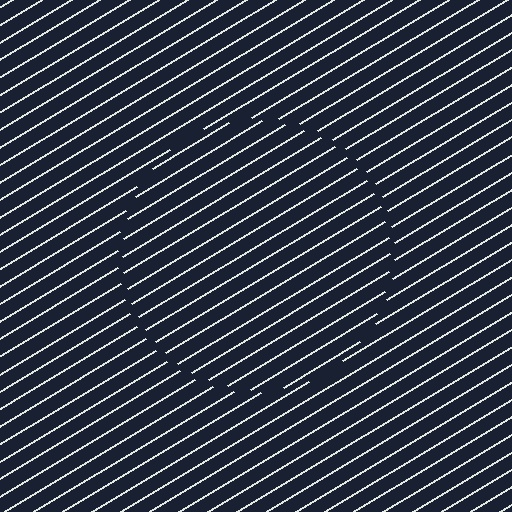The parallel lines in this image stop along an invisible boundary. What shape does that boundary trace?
An illusory circle. The interior of the shape contains the same grating, shifted by half a period — the contour is defined by the phase discontinuity where line-ends from the inner and outer gratings abut.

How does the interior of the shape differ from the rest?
The interior of the shape contains the same grating, shifted by half a period — the contour is defined by the phase discontinuity where line-ends from the inner and outer gratings abut.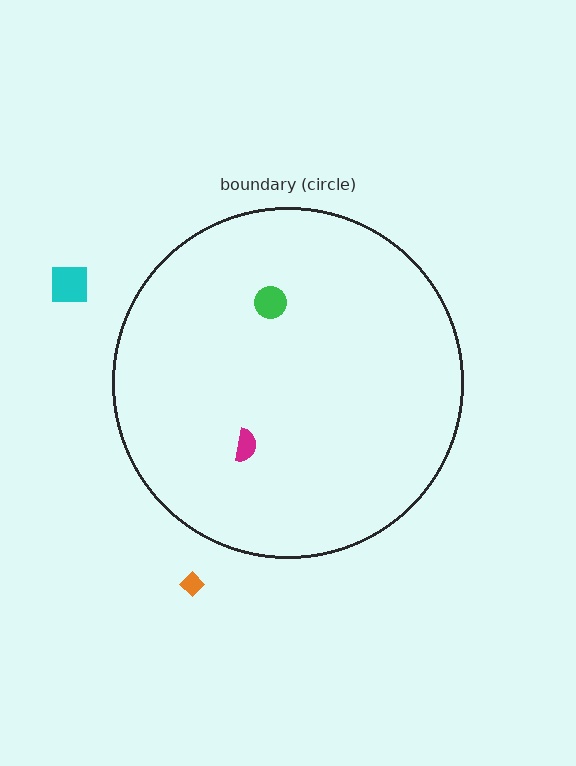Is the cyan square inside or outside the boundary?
Outside.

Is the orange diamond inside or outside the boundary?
Outside.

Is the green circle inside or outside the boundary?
Inside.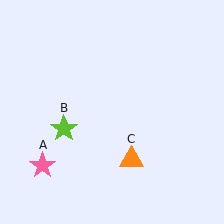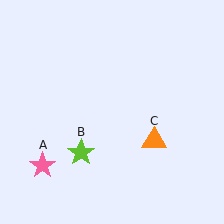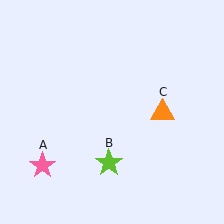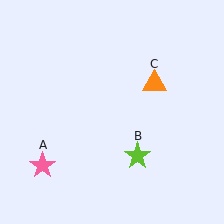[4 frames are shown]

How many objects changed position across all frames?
2 objects changed position: lime star (object B), orange triangle (object C).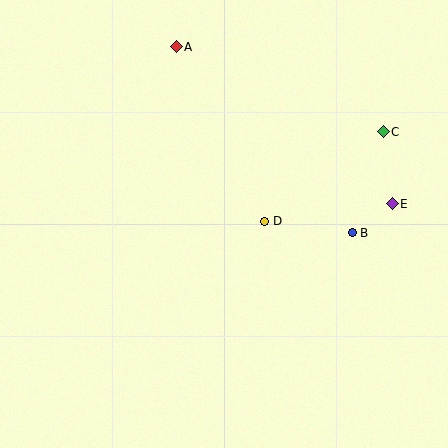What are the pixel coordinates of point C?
Point C is at (383, 132).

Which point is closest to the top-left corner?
Point A is closest to the top-left corner.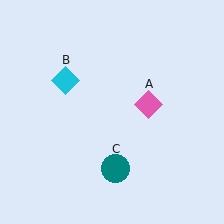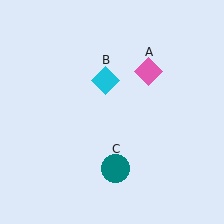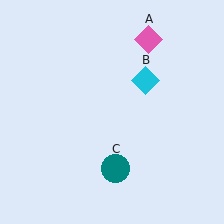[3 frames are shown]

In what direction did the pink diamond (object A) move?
The pink diamond (object A) moved up.